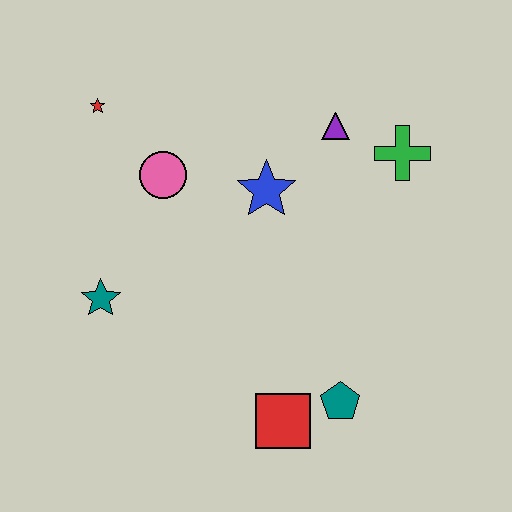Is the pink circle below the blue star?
No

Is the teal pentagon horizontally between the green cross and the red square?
Yes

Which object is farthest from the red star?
The teal pentagon is farthest from the red star.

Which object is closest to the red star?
The pink circle is closest to the red star.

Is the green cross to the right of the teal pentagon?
Yes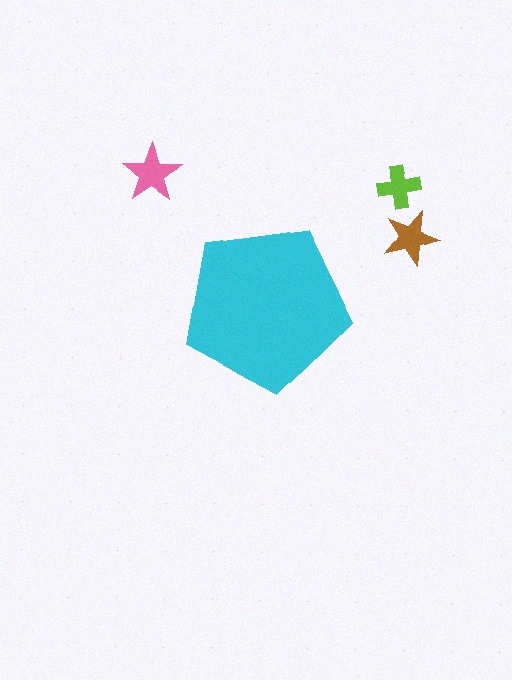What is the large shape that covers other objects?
A cyan pentagon.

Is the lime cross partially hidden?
No, the lime cross is fully visible.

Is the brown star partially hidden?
No, the brown star is fully visible.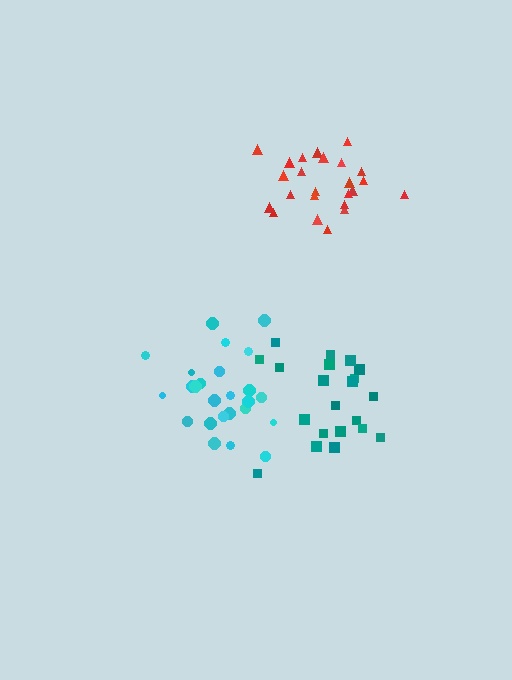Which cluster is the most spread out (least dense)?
Teal.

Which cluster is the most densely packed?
Cyan.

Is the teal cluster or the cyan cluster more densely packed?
Cyan.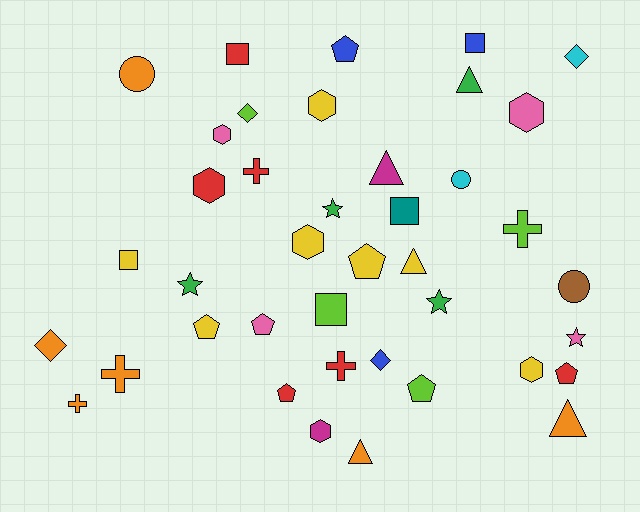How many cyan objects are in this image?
There are 2 cyan objects.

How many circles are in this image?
There are 3 circles.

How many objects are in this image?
There are 40 objects.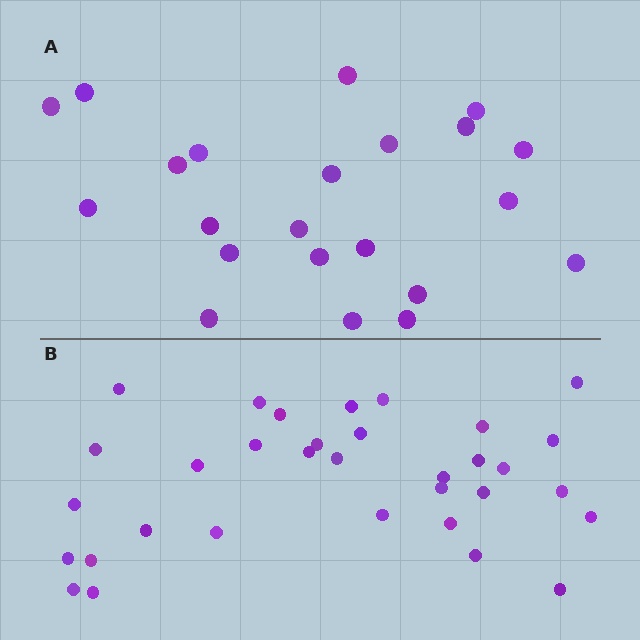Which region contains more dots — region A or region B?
Region B (the bottom region) has more dots.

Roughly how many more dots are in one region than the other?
Region B has roughly 12 or so more dots than region A.